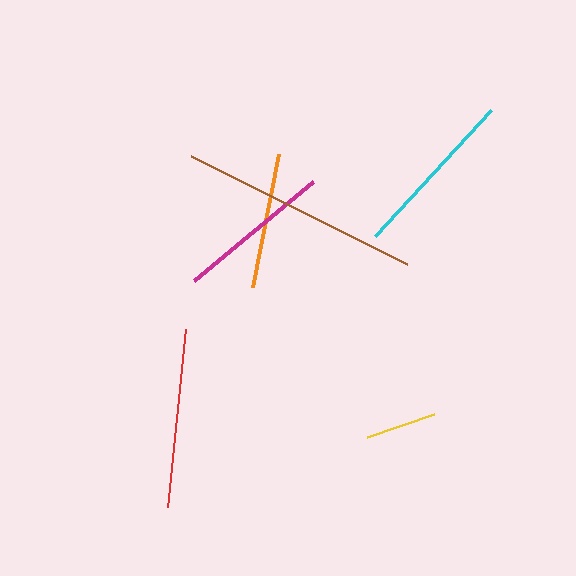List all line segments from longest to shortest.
From longest to shortest: brown, red, cyan, magenta, orange, yellow.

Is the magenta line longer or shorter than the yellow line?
The magenta line is longer than the yellow line.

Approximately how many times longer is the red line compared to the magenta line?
The red line is approximately 1.2 times the length of the magenta line.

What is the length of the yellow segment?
The yellow segment is approximately 71 pixels long.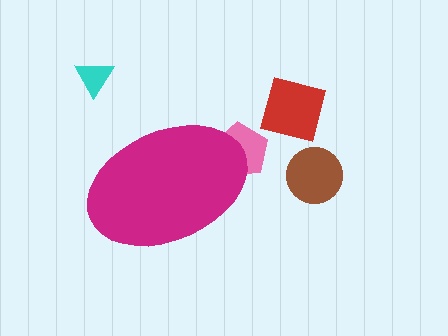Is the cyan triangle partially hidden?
No, the cyan triangle is fully visible.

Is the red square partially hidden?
No, the red square is fully visible.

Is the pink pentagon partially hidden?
Yes, the pink pentagon is partially hidden behind the magenta ellipse.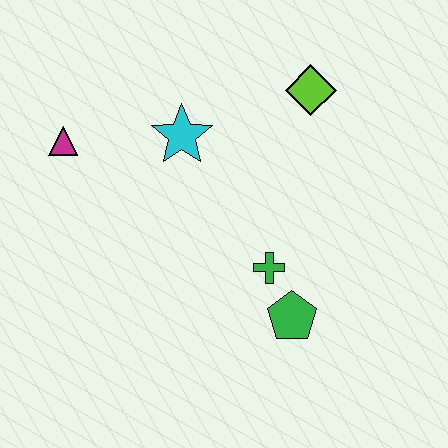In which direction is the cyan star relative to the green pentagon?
The cyan star is above the green pentagon.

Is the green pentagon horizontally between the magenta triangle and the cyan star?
No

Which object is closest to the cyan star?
The magenta triangle is closest to the cyan star.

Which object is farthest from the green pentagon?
The magenta triangle is farthest from the green pentagon.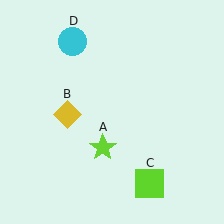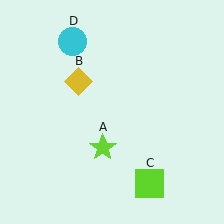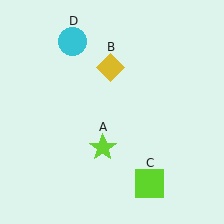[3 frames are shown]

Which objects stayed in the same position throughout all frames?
Lime star (object A) and lime square (object C) and cyan circle (object D) remained stationary.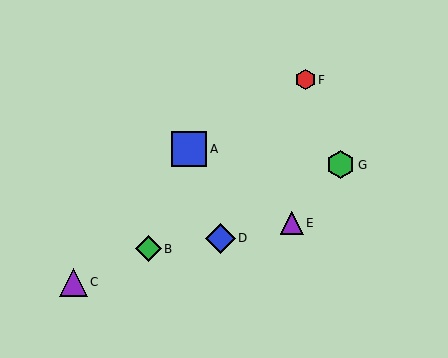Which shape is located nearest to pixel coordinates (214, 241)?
The blue diamond (labeled D) at (220, 238) is nearest to that location.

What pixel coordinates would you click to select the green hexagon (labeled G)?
Click at (341, 165) to select the green hexagon G.